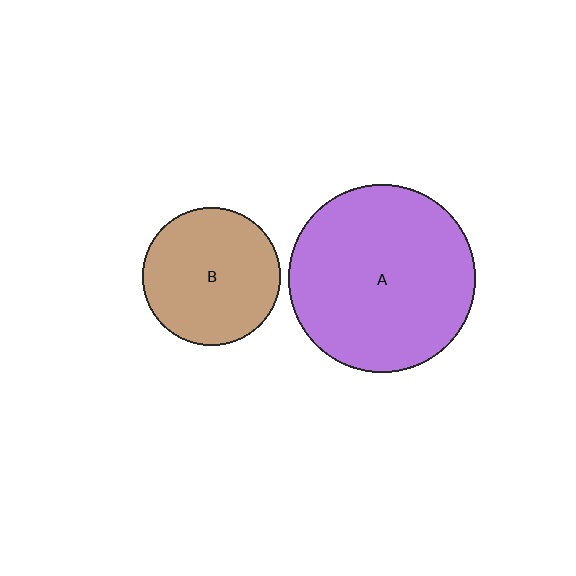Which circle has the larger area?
Circle A (purple).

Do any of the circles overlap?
No, none of the circles overlap.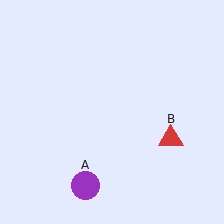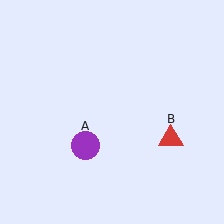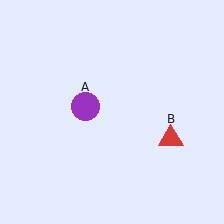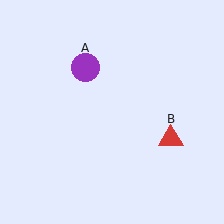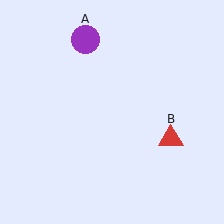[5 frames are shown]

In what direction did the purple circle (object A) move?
The purple circle (object A) moved up.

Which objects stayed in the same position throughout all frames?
Red triangle (object B) remained stationary.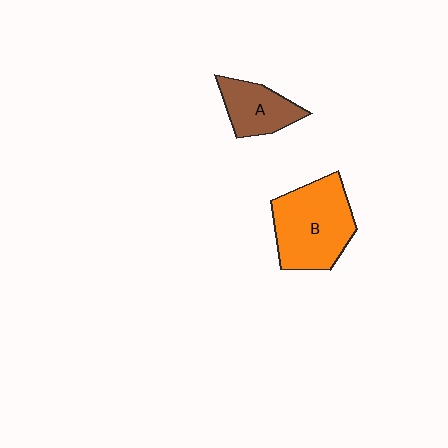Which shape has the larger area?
Shape B (orange).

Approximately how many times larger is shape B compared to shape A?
Approximately 1.9 times.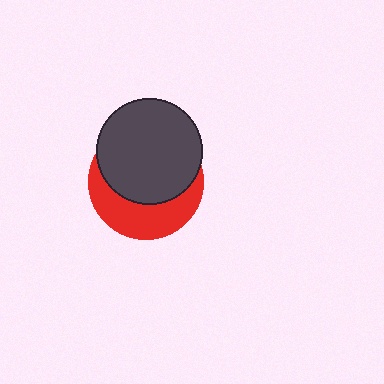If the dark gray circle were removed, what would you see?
You would see the complete red circle.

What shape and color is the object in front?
The object in front is a dark gray circle.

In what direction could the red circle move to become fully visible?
The red circle could move down. That would shift it out from behind the dark gray circle entirely.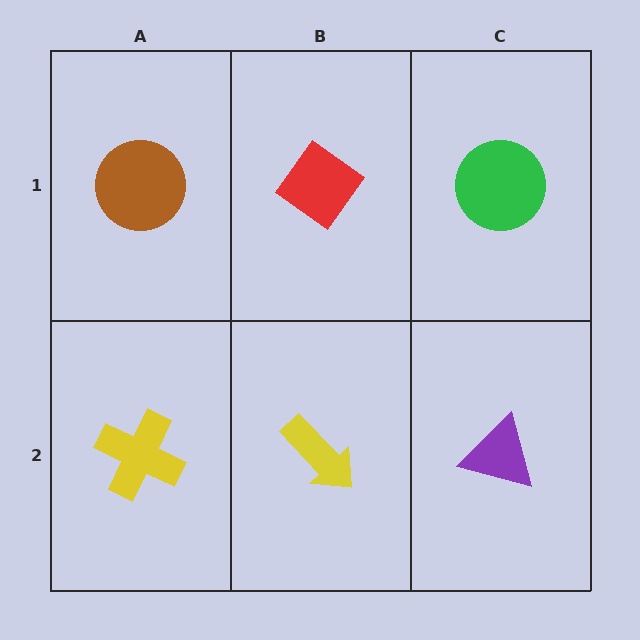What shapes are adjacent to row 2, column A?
A brown circle (row 1, column A), a yellow arrow (row 2, column B).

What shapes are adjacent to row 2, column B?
A red diamond (row 1, column B), a yellow cross (row 2, column A), a purple triangle (row 2, column C).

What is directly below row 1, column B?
A yellow arrow.